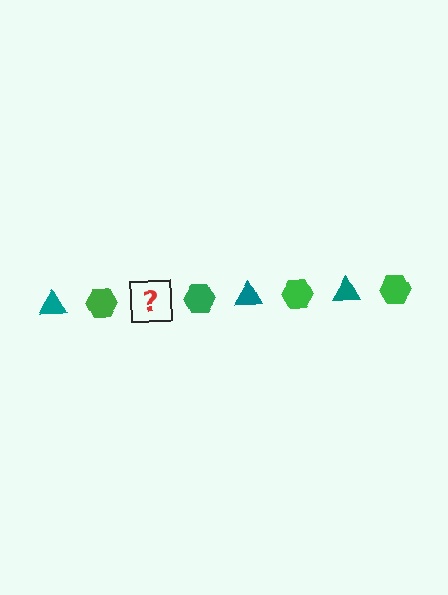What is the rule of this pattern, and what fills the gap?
The rule is that the pattern alternates between teal triangle and green hexagon. The gap should be filled with a teal triangle.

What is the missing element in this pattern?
The missing element is a teal triangle.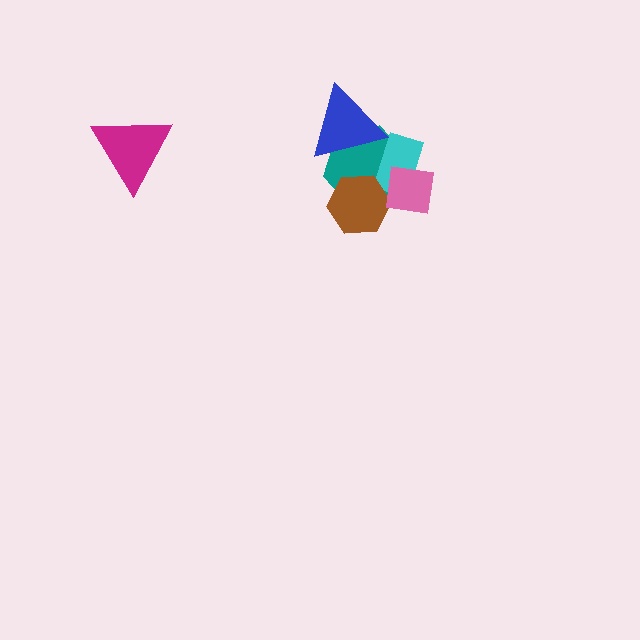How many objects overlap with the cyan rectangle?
3 objects overlap with the cyan rectangle.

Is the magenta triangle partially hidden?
No, no other shape covers it.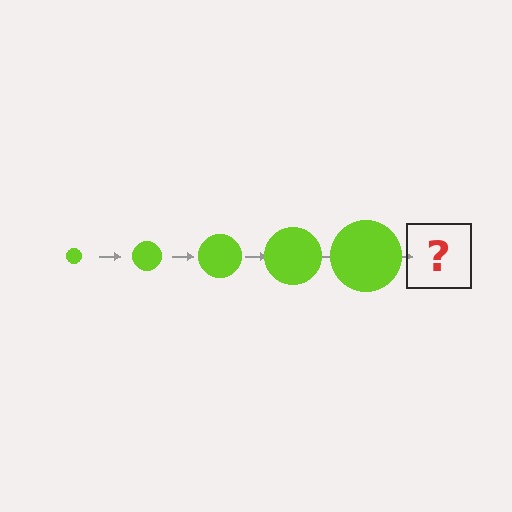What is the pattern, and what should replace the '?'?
The pattern is that the circle gets progressively larger each step. The '?' should be a lime circle, larger than the previous one.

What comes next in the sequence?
The next element should be a lime circle, larger than the previous one.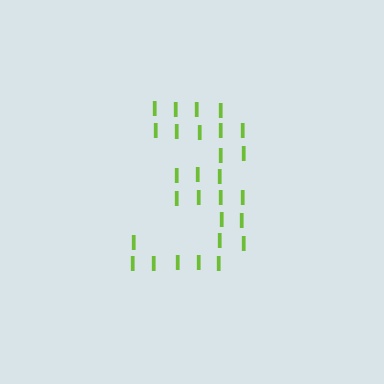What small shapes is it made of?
It is made of small letter I's.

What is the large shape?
The large shape is the digit 3.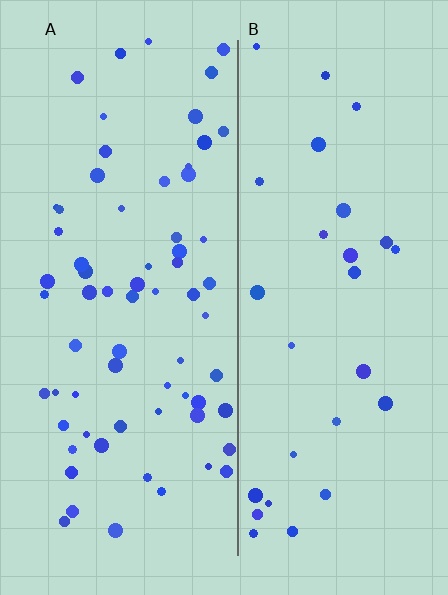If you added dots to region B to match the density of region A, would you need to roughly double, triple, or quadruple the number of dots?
Approximately double.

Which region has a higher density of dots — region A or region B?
A (the left).